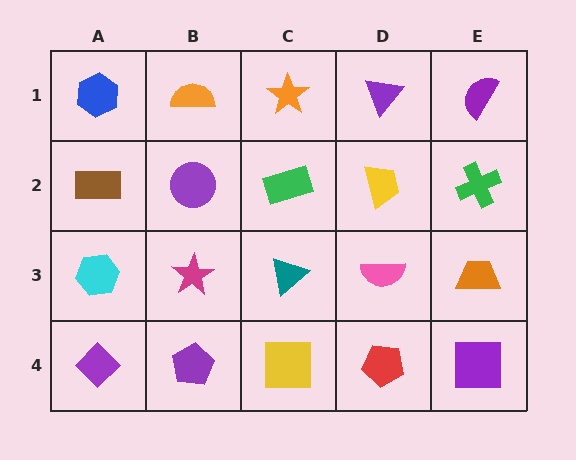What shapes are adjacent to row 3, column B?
A purple circle (row 2, column B), a purple pentagon (row 4, column B), a cyan hexagon (row 3, column A), a teal triangle (row 3, column C).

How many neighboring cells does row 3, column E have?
3.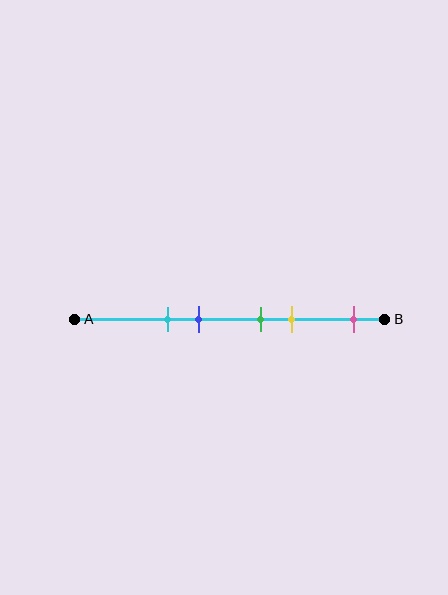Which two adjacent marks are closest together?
The green and yellow marks are the closest adjacent pair.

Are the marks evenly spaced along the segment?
No, the marks are not evenly spaced.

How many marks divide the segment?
There are 5 marks dividing the segment.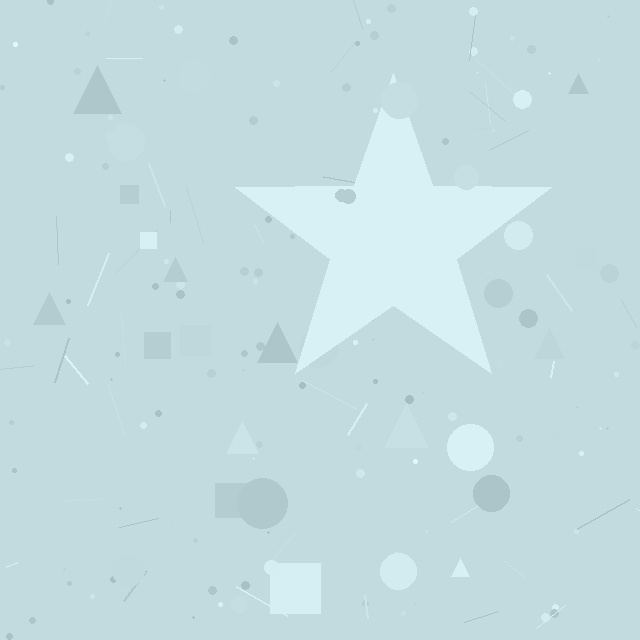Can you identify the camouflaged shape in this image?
The camouflaged shape is a star.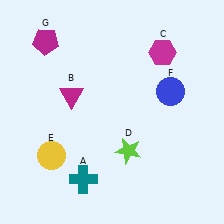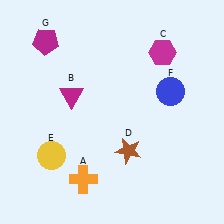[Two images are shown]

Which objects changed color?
A changed from teal to orange. D changed from lime to brown.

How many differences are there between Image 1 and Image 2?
There are 2 differences between the two images.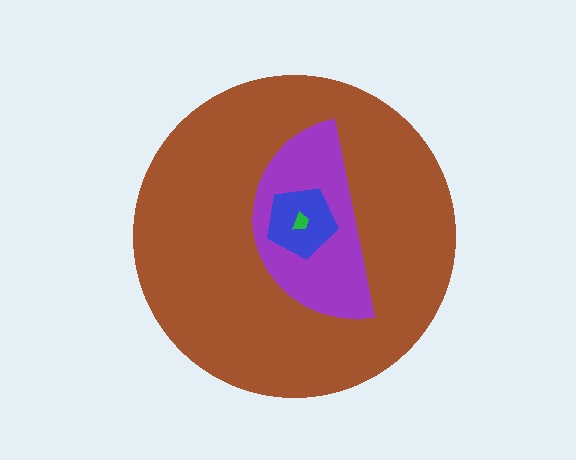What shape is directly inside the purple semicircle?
The blue pentagon.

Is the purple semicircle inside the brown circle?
Yes.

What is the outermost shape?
The brown circle.